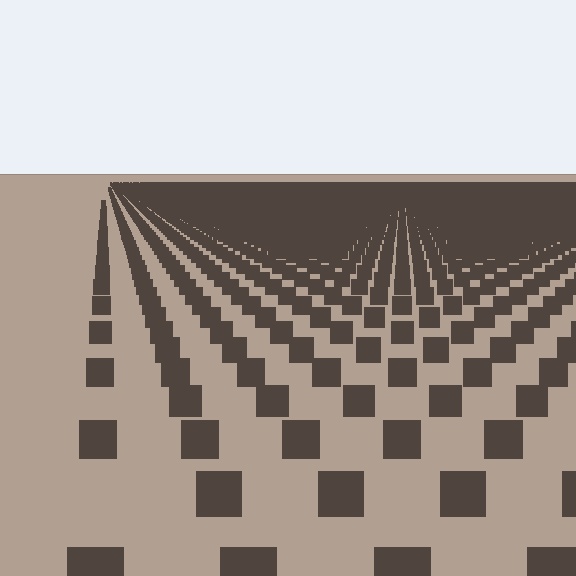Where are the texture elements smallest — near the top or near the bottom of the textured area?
Near the top.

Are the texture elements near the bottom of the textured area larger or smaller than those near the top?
Larger. Near the bottom, elements are closer to the viewer and appear at a bigger on-screen size.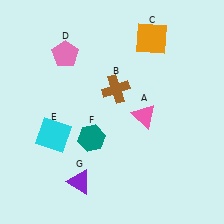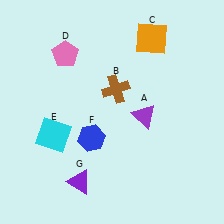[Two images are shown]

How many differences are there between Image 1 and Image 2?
There are 2 differences between the two images.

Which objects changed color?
A changed from pink to purple. F changed from teal to blue.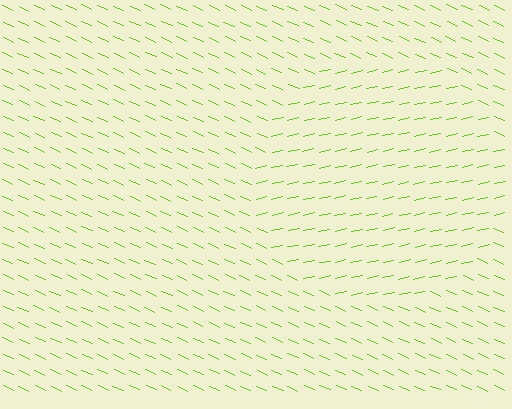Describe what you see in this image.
The image is filled with small lime line segments. A circle region in the image has lines oriented differently from the surrounding lines, creating a visible texture boundary.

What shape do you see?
I see a circle.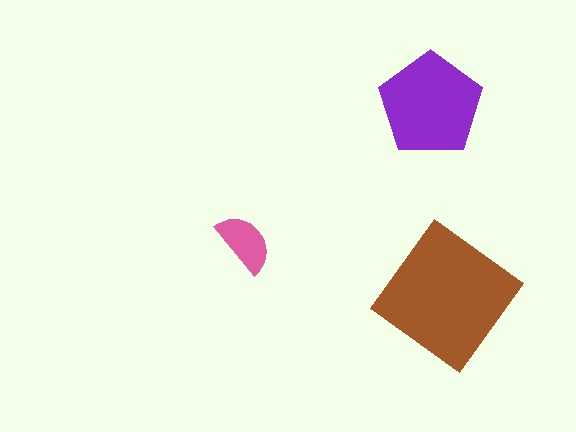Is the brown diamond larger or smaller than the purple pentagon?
Larger.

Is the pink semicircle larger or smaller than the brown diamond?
Smaller.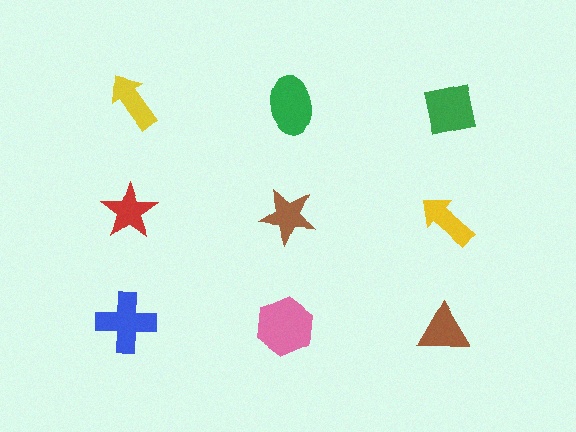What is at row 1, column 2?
A green ellipse.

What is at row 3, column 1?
A blue cross.